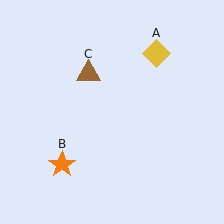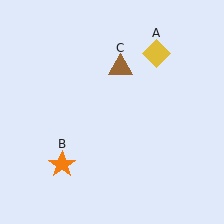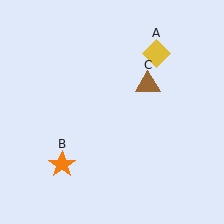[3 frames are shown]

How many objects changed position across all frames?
1 object changed position: brown triangle (object C).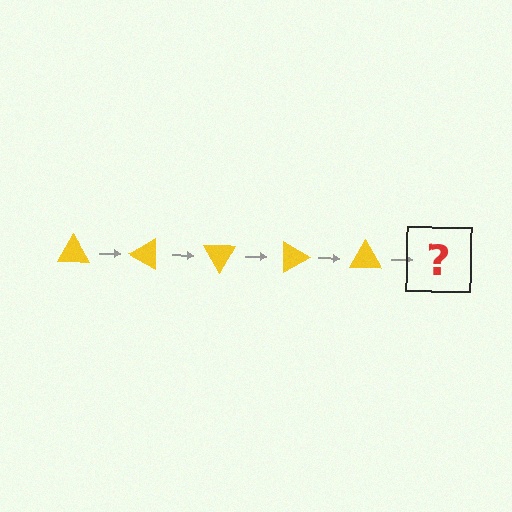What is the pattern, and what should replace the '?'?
The pattern is that the triangle rotates 30 degrees each step. The '?' should be a yellow triangle rotated 150 degrees.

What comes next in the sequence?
The next element should be a yellow triangle rotated 150 degrees.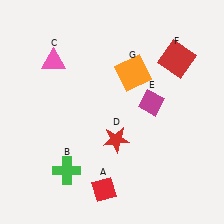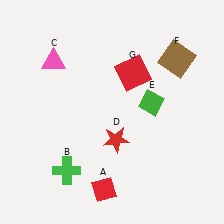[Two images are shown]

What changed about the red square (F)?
In Image 1, F is red. In Image 2, it changed to brown.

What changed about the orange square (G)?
In Image 1, G is orange. In Image 2, it changed to red.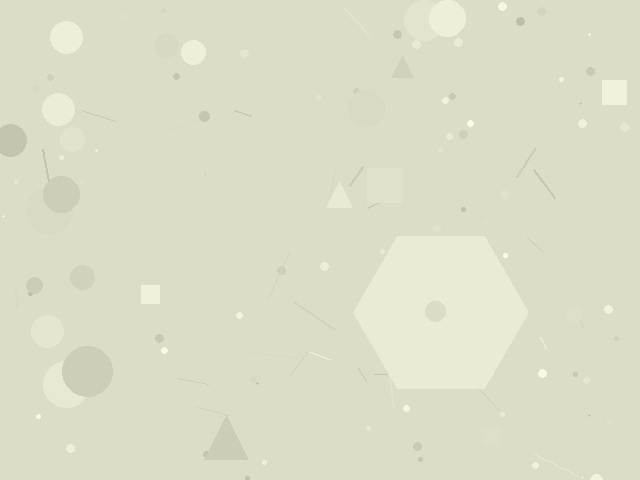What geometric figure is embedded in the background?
A hexagon is embedded in the background.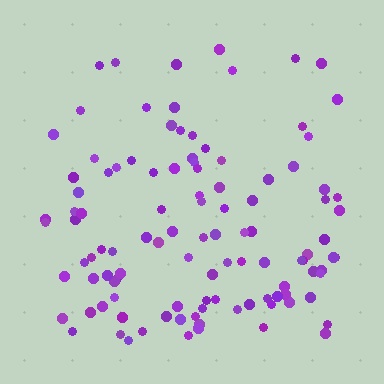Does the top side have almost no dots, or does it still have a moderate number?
Still a moderate number, just noticeably fewer than the bottom.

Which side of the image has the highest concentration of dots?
The bottom.